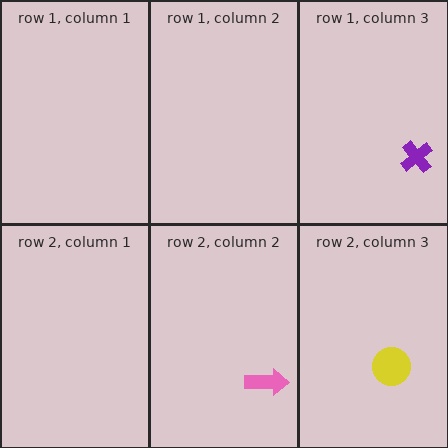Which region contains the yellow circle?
The row 2, column 3 region.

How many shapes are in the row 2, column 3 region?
1.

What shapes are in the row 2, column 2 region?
The pink arrow.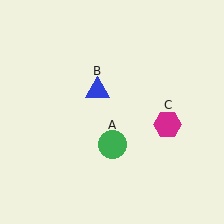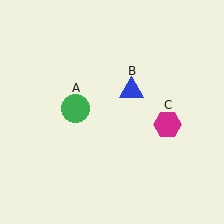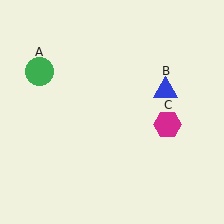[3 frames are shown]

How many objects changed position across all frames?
2 objects changed position: green circle (object A), blue triangle (object B).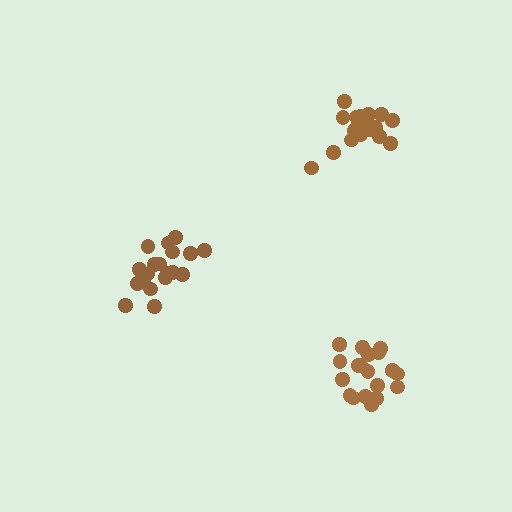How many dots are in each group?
Group 1: 19 dots, Group 2: 19 dots, Group 3: 19 dots (57 total).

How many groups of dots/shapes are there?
There are 3 groups.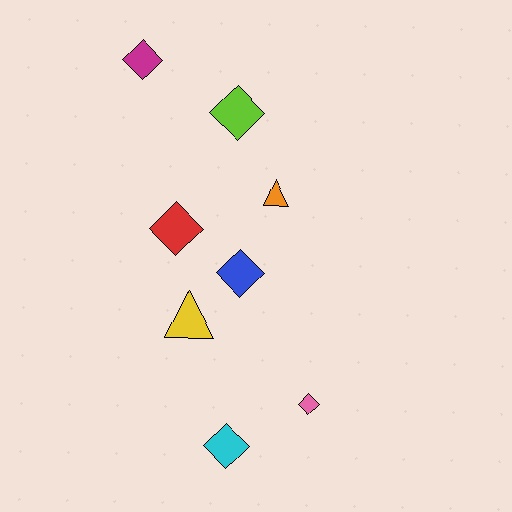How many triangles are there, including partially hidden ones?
There are 2 triangles.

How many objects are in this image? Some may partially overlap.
There are 8 objects.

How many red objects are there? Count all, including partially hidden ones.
There is 1 red object.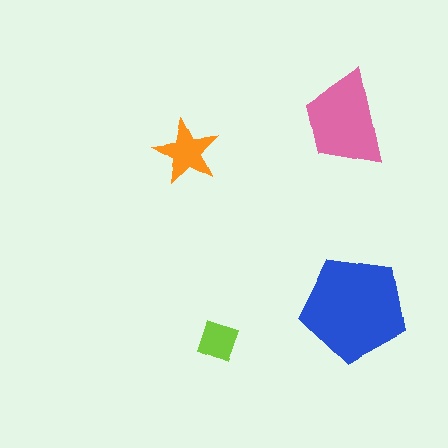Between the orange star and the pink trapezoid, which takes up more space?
The pink trapezoid.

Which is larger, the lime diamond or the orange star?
The orange star.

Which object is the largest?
The blue pentagon.